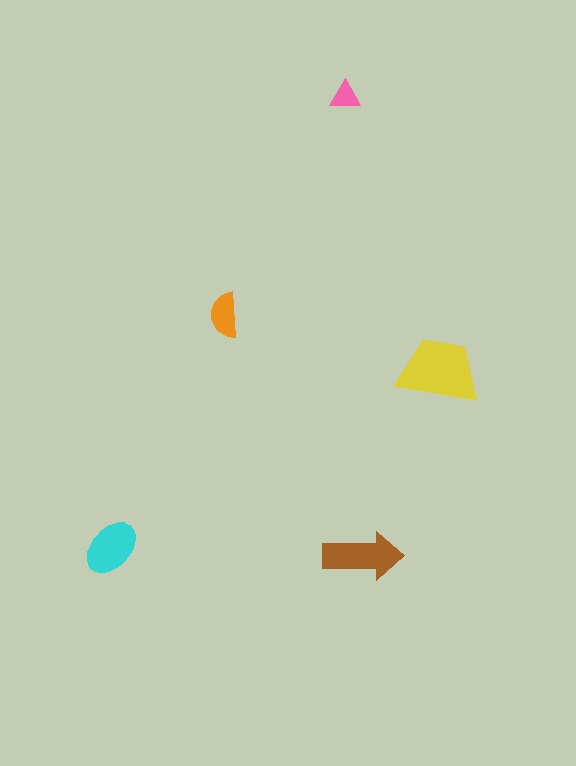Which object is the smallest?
The pink triangle.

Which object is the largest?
The yellow trapezoid.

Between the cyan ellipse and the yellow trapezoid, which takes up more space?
The yellow trapezoid.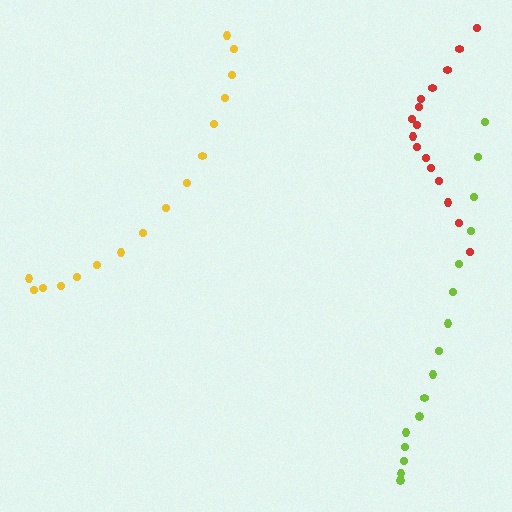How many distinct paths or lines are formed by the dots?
There are 3 distinct paths.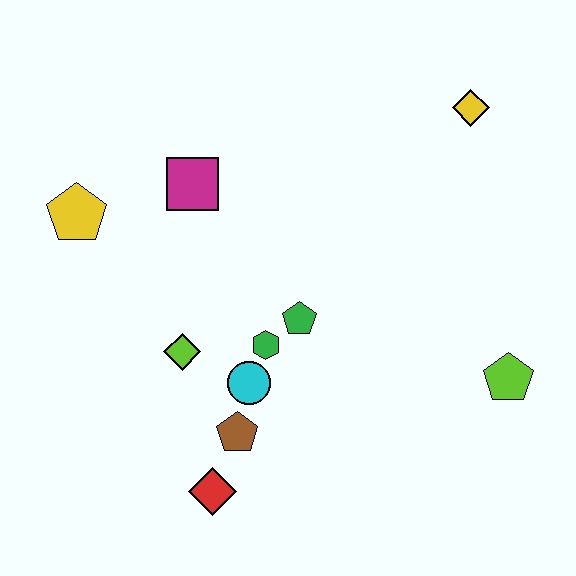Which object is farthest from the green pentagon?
The yellow diamond is farthest from the green pentagon.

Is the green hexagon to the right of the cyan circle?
Yes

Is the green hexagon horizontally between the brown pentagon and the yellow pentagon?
No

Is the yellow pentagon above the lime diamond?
Yes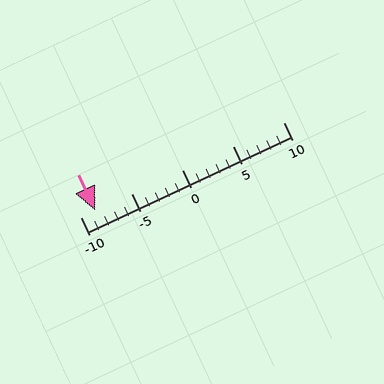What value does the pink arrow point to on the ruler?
The pink arrow points to approximately -8.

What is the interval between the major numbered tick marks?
The major tick marks are spaced 5 units apart.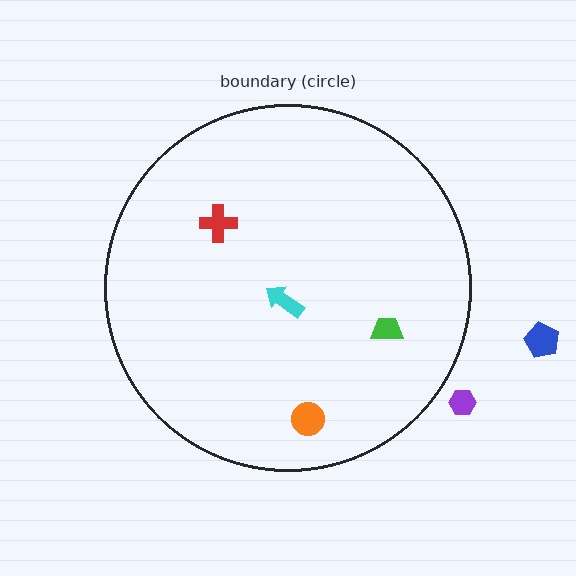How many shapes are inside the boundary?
4 inside, 2 outside.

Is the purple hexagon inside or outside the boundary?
Outside.